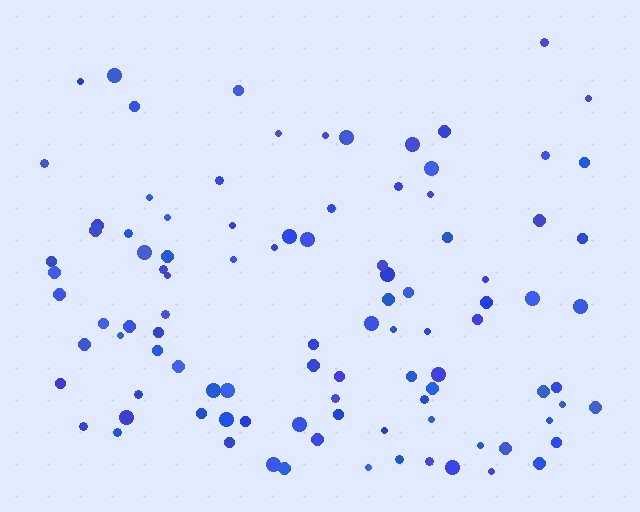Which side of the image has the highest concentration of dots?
The bottom.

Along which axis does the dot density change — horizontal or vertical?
Vertical.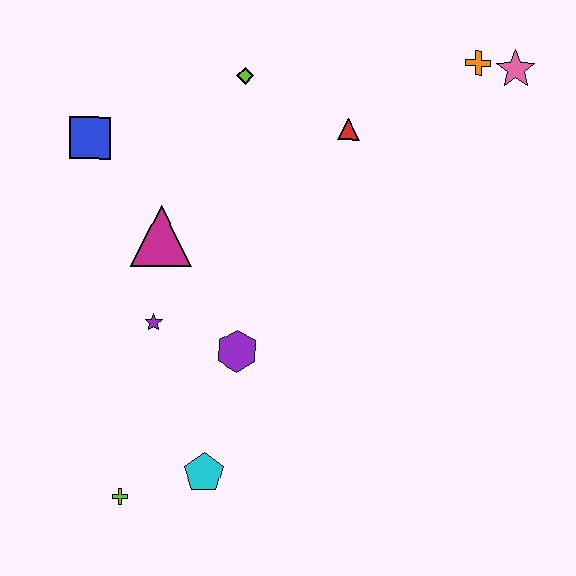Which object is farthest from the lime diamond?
The lime cross is farthest from the lime diamond.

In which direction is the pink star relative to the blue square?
The pink star is to the right of the blue square.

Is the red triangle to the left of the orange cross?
Yes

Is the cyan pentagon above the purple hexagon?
No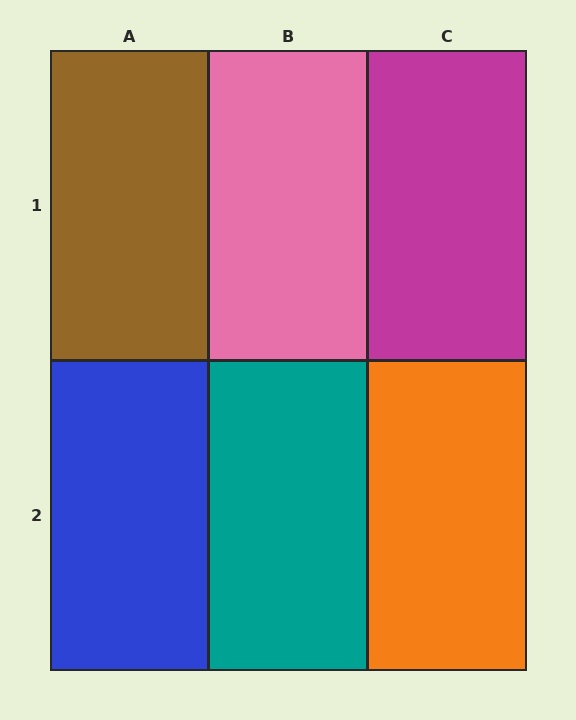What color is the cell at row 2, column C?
Orange.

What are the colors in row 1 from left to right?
Brown, pink, magenta.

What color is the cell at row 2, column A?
Blue.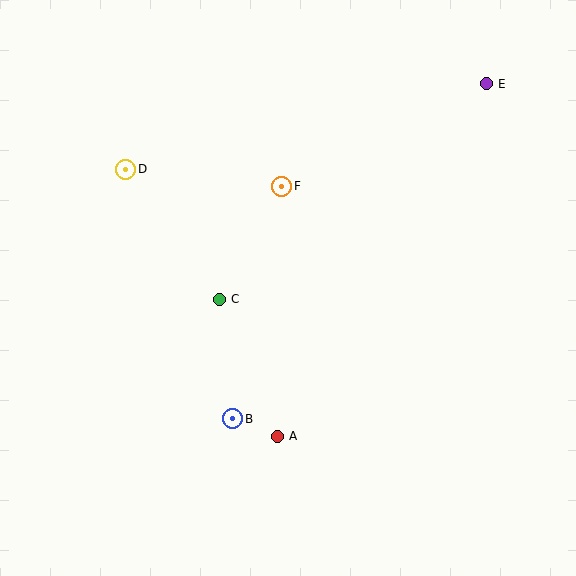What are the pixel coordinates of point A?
Point A is at (277, 436).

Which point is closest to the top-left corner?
Point D is closest to the top-left corner.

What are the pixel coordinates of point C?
Point C is at (219, 299).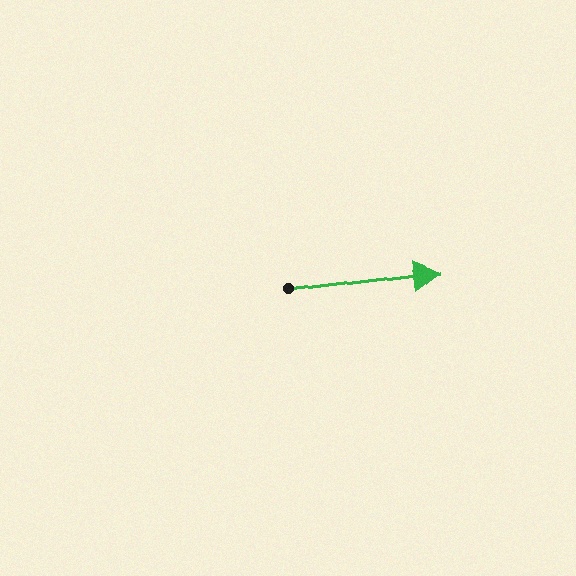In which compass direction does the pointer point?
East.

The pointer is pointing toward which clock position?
Roughly 3 o'clock.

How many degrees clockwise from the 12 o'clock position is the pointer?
Approximately 83 degrees.